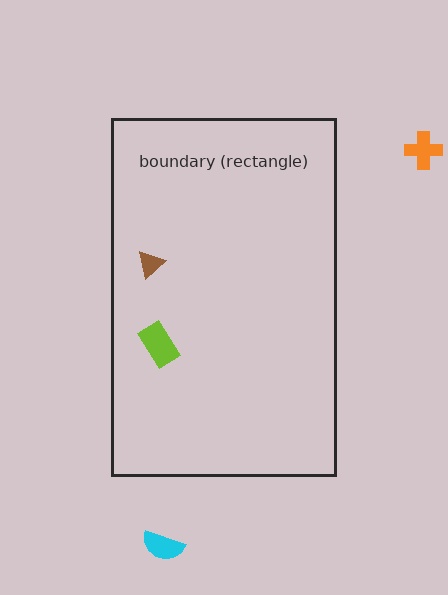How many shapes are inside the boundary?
2 inside, 2 outside.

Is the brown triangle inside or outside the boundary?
Inside.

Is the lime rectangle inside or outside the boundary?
Inside.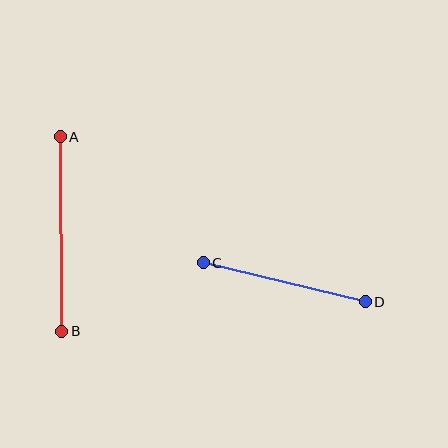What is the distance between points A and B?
The distance is approximately 195 pixels.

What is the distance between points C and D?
The distance is approximately 166 pixels.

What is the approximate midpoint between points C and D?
The midpoint is at approximately (284, 282) pixels.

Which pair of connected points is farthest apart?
Points A and B are farthest apart.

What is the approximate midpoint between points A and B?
The midpoint is at approximately (61, 234) pixels.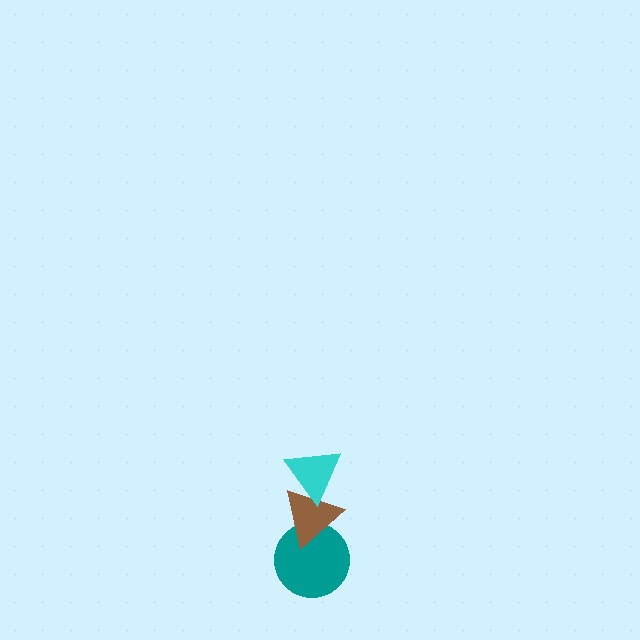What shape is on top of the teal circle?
The brown triangle is on top of the teal circle.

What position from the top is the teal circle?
The teal circle is 3rd from the top.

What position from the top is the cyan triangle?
The cyan triangle is 1st from the top.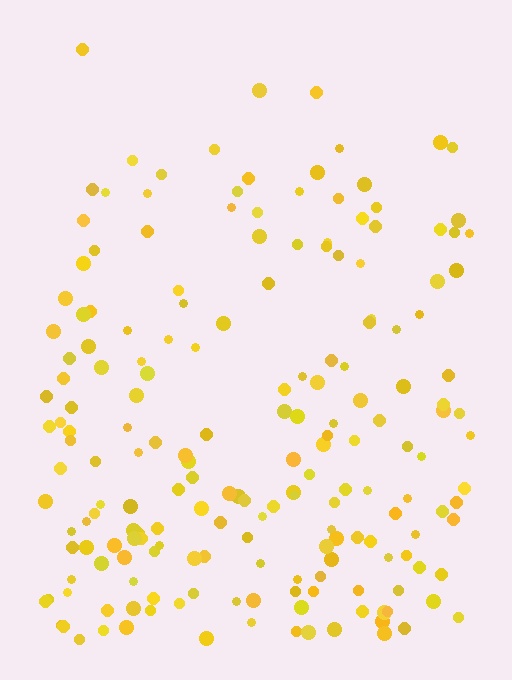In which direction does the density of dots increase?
From top to bottom, with the bottom side densest.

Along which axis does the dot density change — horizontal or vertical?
Vertical.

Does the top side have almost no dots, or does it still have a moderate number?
Still a moderate number, just noticeably fewer than the bottom.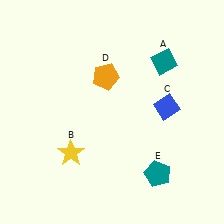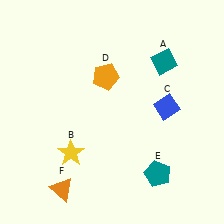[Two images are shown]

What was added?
An orange triangle (F) was added in Image 2.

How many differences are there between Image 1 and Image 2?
There is 1 difference between the two images.